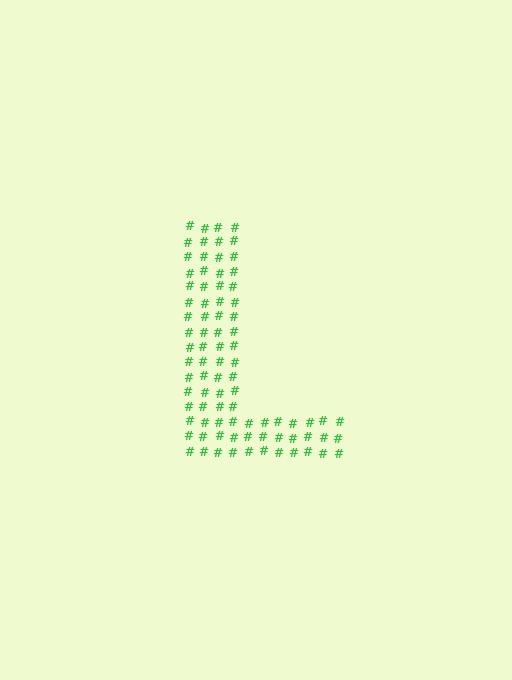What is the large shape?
The large shape is the letter L.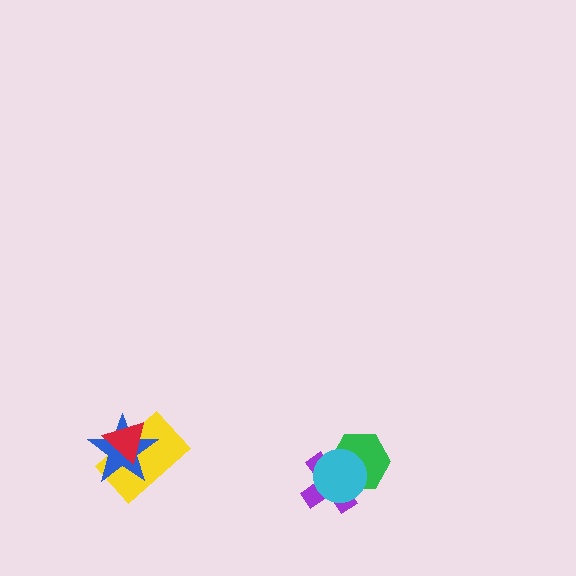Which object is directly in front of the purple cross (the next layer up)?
The green hexagon is directly in front of the purple cross.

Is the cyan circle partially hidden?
No, no other shape covers it.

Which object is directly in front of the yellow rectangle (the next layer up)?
The blue star is directly in front of the yellow rectangle.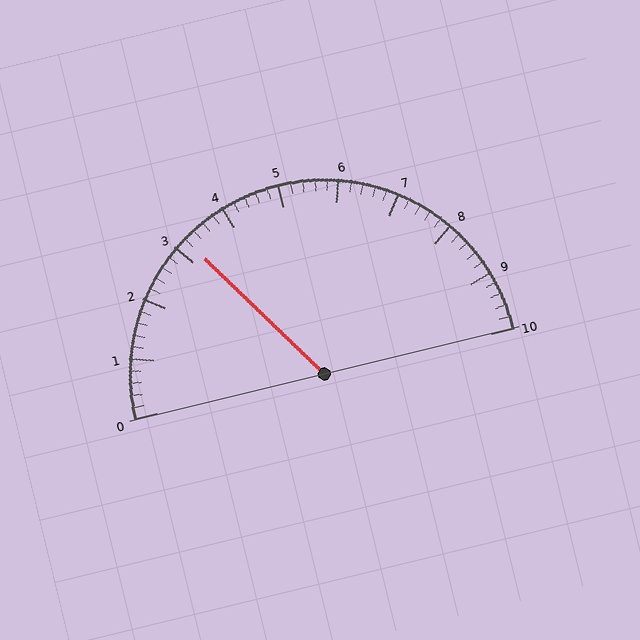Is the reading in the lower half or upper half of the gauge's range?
The reading is in the lower half of the range (0 to 10).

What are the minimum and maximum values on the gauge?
The gauge ranges from 0 to 10.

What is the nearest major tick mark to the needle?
The nearest major tick mark is 3.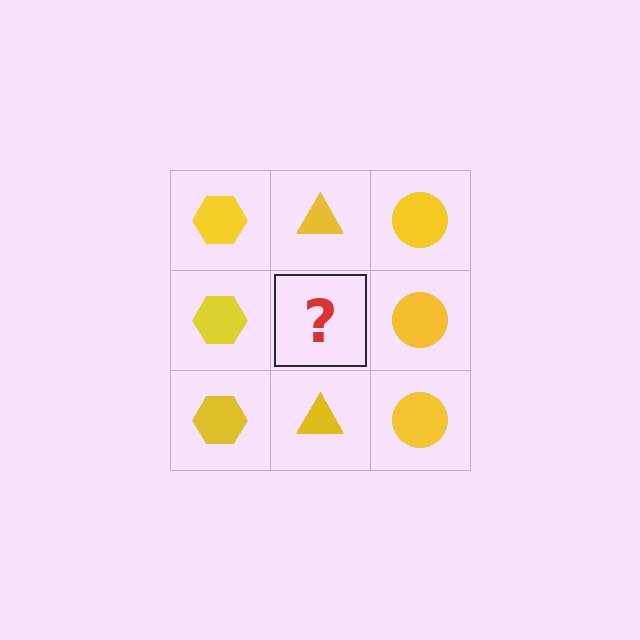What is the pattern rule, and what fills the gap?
The rule is that each column has a consistent shape. The gap should be filled with a yellow triangle.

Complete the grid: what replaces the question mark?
The question mark should be replaced with a yellow triangle.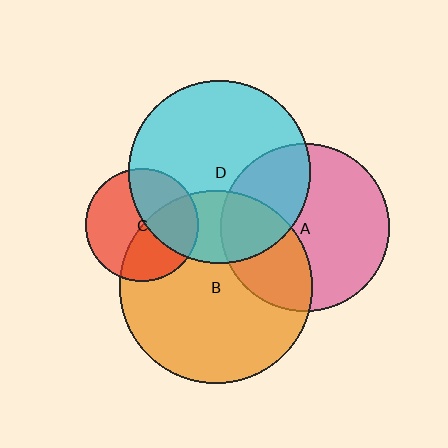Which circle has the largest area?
Circle B (orange).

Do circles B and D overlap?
Yes.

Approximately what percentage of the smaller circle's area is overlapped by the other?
Approximately 30%.